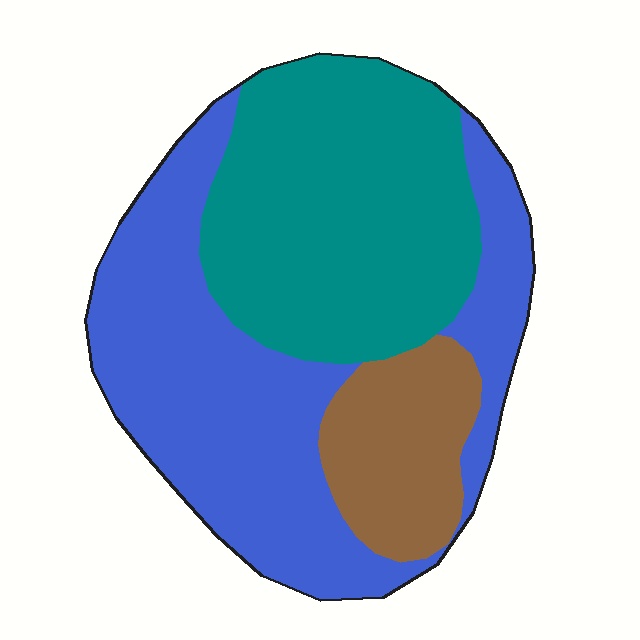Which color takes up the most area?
Blue, at roughly 45%.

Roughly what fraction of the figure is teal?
Teal takes up about two fifths (2/5) of the figure.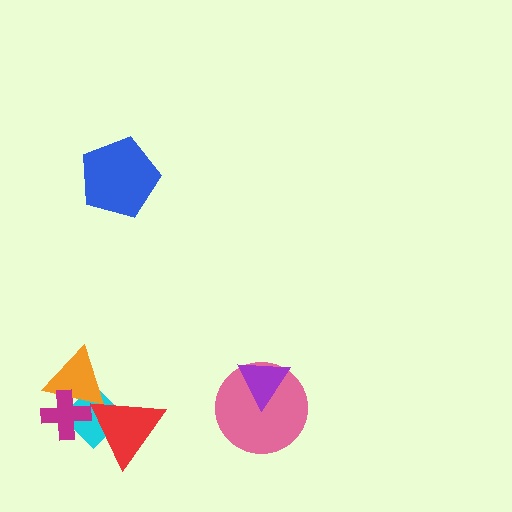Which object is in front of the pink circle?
The purple triangle is in front of the pink circle.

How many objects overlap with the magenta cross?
2 objects overlap with the magenta cross.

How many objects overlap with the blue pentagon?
0 objects overlap with the blue pentagon.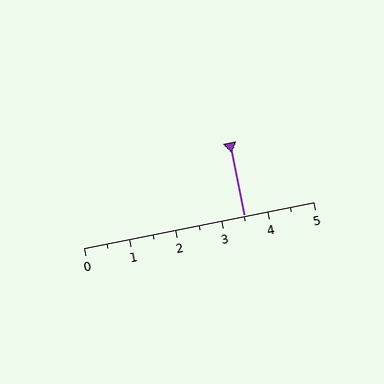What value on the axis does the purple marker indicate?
The marker indicates approximately 3.5.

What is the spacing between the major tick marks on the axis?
The major ticks are spaced 1 apart.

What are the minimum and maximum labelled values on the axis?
The axis runs from 0 to 5.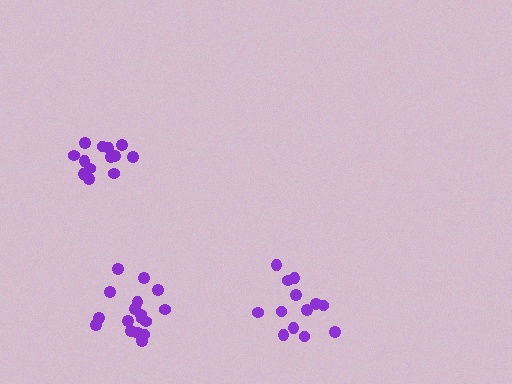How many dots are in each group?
Group 1: 17 dots, Group 2: 13 dots, Group 3: 13 dots (43 total).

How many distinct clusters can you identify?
There are 3 distinct clusters.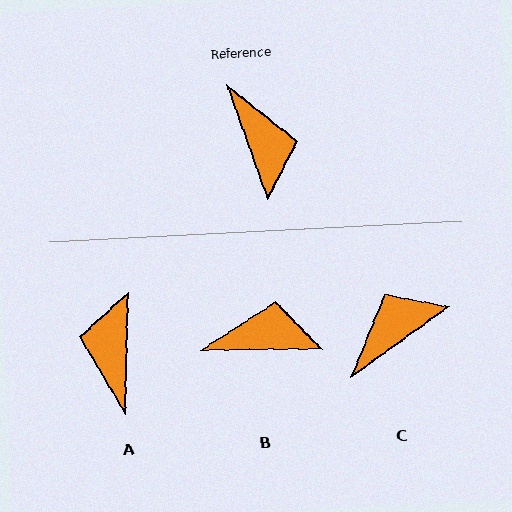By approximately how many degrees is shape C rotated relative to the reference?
Approximately 106 degrees counter-clockwise.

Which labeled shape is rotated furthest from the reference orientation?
A, about 159 degrees away.